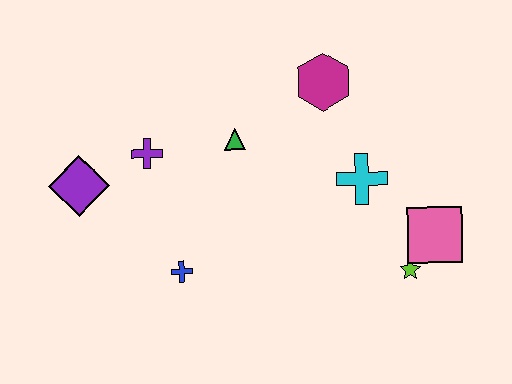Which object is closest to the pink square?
The lime star is closest to the pink square.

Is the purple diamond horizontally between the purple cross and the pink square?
No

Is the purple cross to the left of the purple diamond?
No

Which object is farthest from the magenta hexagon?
The purple diamond is farthest from the magenta hexagon.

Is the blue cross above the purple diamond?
No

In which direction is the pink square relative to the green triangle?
The pink square is to the right of the green triangle.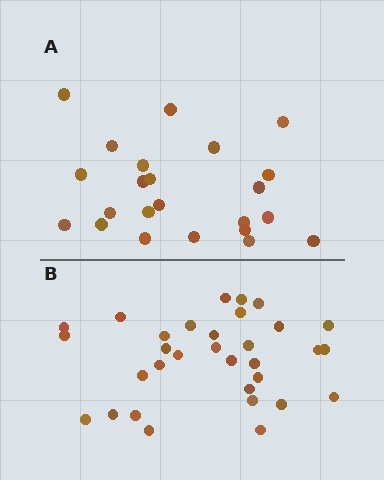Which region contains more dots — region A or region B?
Region B (the bottom region) has more dots.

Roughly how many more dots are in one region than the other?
Region B has roughly 8 or so more dots than region A.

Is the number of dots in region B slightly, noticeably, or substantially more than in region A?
Region B has noticeably more, but not dramatically so. The ratio is roughly 1.4 to 1.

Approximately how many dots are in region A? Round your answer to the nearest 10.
About 20 dots. (The exact count is 23, which rounds to 20.)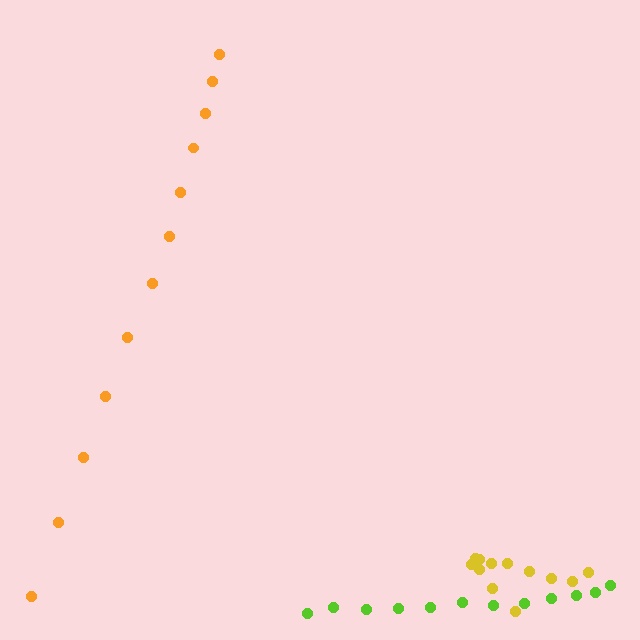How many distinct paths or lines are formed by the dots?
There are 3 distinct paths.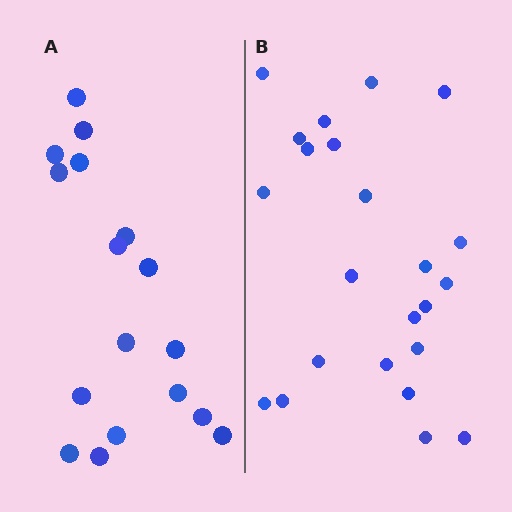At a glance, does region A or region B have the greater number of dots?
Region B (the right region) has more dots.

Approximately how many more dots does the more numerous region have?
Region B has about 6 more dots than region A.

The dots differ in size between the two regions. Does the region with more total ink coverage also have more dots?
No. Region A has more total ink coverage because its dots are larger, but region B actually contains more individual dots. Total area can be misleading — the number of items is what matters here.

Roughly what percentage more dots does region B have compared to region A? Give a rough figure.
About 35% more.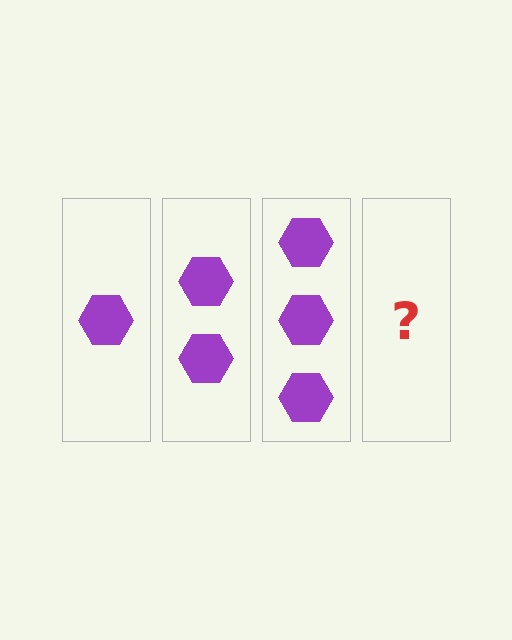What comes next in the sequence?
The next element should be 4 hexagons.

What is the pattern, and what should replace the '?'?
The pattern is that each step adds one more hexagon. The '?' should be 4 hexagons.